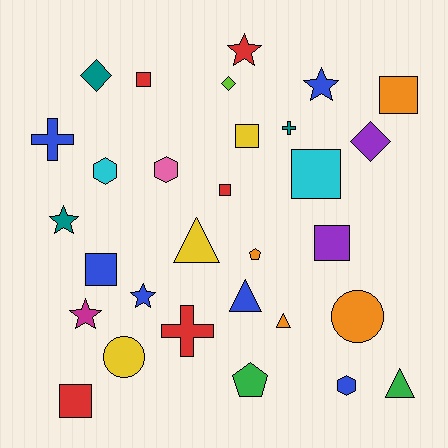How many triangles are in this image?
There are 4 triangles.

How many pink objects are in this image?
There is 1 pink object.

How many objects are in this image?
There are 30 objects.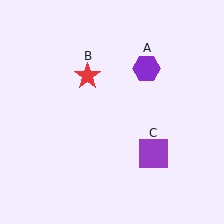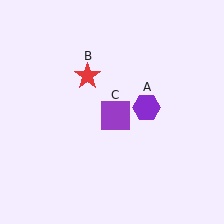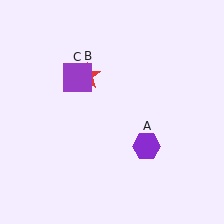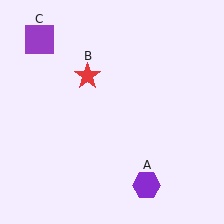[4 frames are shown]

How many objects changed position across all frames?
2 objects changed position: purple hexagon (object A), purple square (object C).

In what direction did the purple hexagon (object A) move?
The purple hexagon (object A) moved down.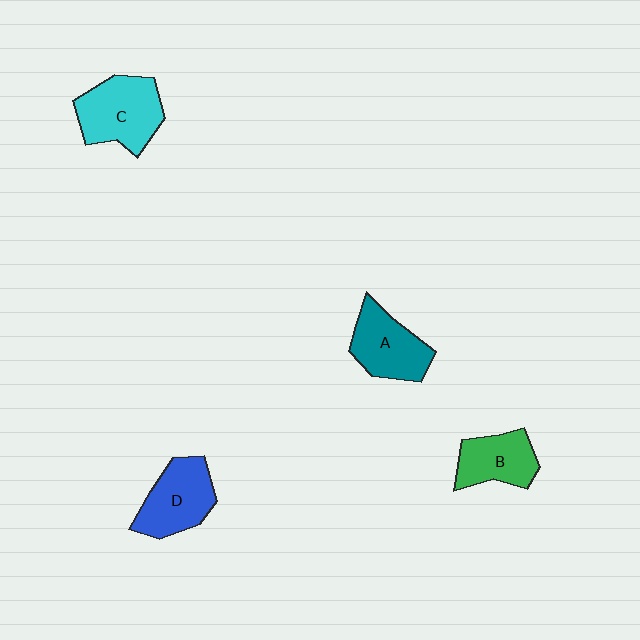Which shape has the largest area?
Shape C (cyan).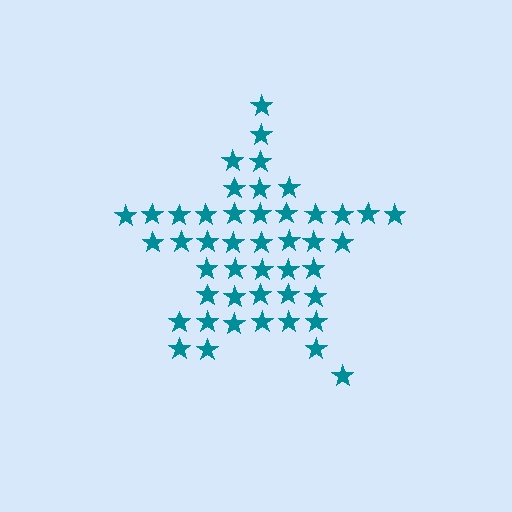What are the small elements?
The small elements are stars.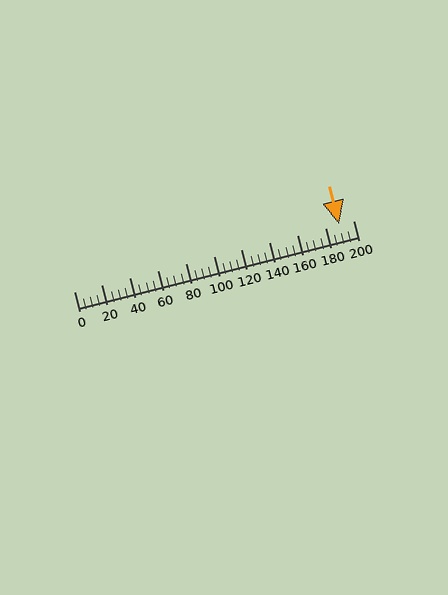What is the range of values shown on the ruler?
The ruler shows values from 0 to 200.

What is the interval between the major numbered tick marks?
The major tick marks are spaced 20 units apart.